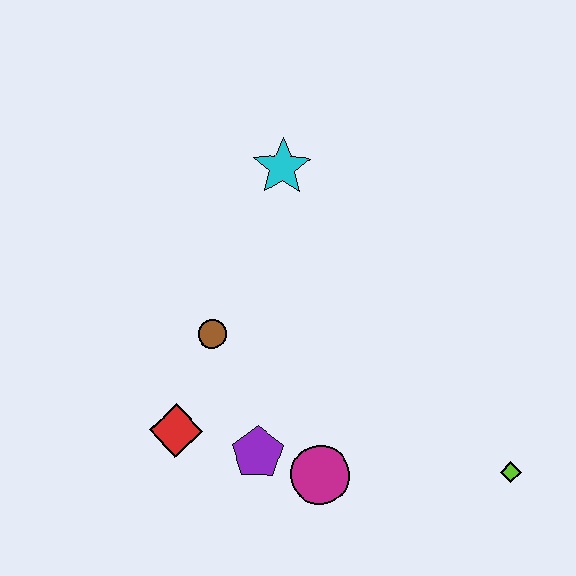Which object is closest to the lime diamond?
The magenta circle is closest to the lime diamond.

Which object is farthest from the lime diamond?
The cyan star is farthest from the lime diamond.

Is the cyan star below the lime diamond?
No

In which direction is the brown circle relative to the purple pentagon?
The brown circle is above the purple pentagon.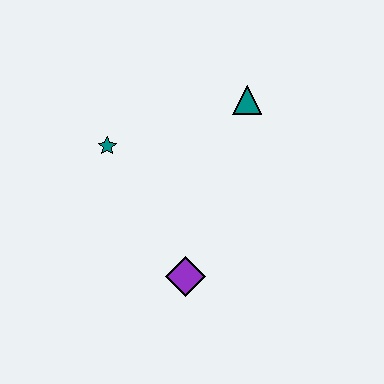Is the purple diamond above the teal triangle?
No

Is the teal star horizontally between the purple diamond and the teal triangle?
No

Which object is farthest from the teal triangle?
The purple diamond is farthest from the teal triangle.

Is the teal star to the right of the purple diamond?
No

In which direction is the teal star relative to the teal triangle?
The teal star is to the left of the teal triangle.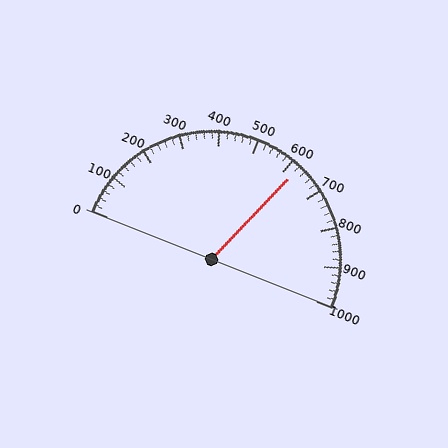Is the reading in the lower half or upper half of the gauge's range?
The reading is in the upper half of the range (0 to 1000).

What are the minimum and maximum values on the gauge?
The gauge ranges from 0 to 1000.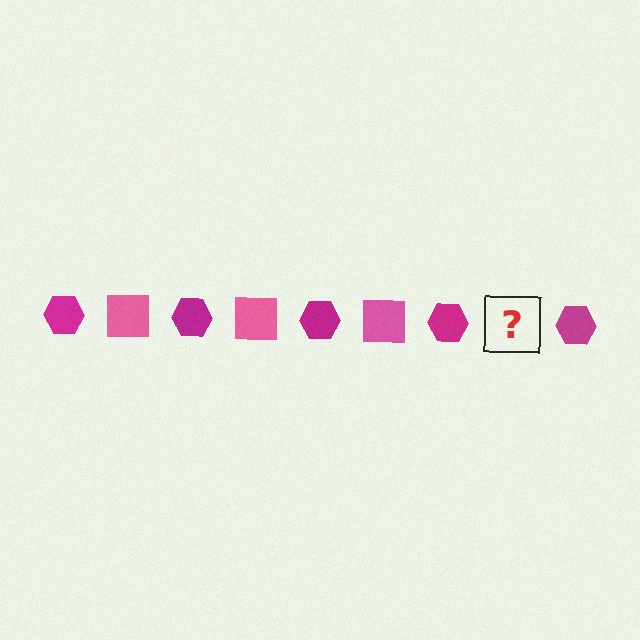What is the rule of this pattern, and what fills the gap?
The rule is that the pattern alternates between magenta hexagon and pink square. The gap should be filled with a pink square.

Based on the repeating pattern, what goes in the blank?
The blank should be a pink square.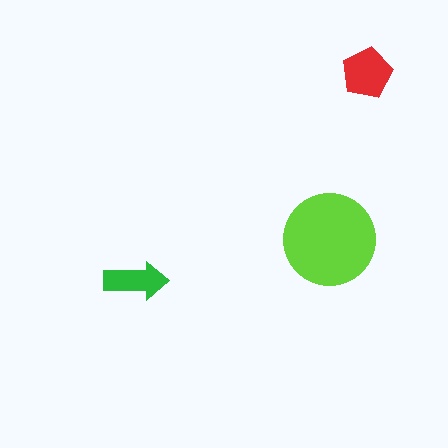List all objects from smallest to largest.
The green arrow, the red pentagon, the lime circle.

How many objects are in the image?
There are 3 objects in the image.